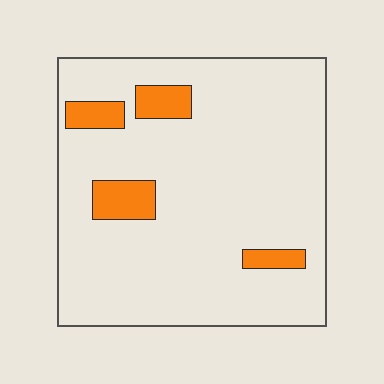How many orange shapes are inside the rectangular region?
4.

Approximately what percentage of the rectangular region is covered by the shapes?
Approximately 10%.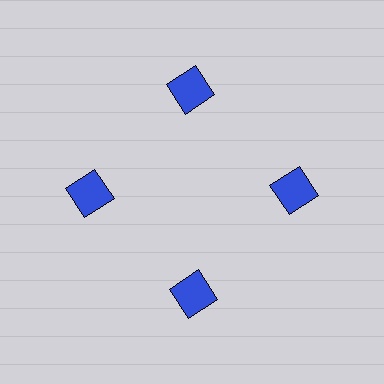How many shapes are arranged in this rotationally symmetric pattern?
There are 4 shapes, arranged in 4 groups of 1.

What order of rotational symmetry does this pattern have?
This pattern has 4-fold rotational symmetry.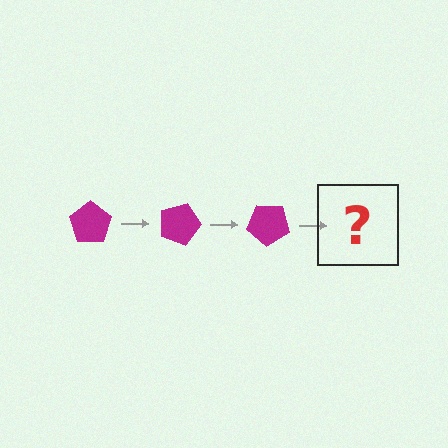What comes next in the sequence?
The next element should be a magenta pentagon rotated 60 degrees.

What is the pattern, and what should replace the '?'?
The pattern is that the pentagon rotates 20 degrees each step. The '?' should be a magenta pentagon rotated 60 degrees.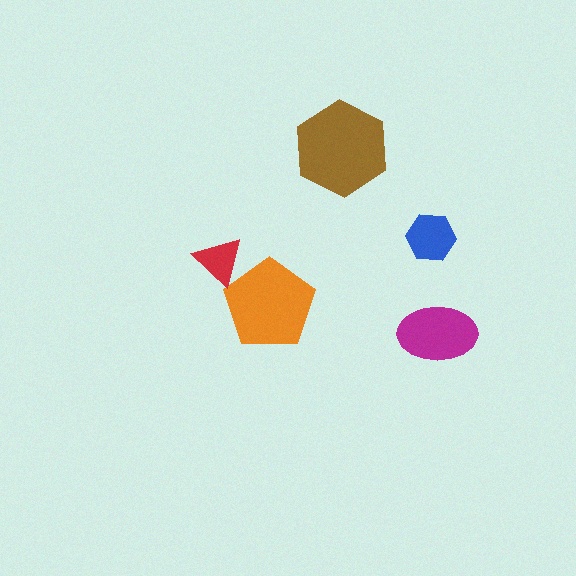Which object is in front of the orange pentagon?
The red triangle is in front of the orange pentagon.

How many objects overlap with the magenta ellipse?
0 objects overlap with the magenta ellipse.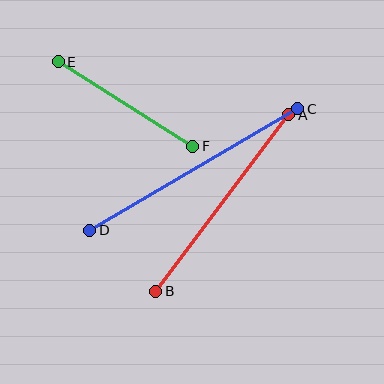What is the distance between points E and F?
The distance is approximately 159 pixels.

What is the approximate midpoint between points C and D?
The midpoint is at approximately (194, 170) pixels.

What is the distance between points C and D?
The distance is approximately 241 pixels.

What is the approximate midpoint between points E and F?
The midpoint is at approximately (126, 104) pixels.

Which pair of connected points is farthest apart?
Points C and D are farthest apart.